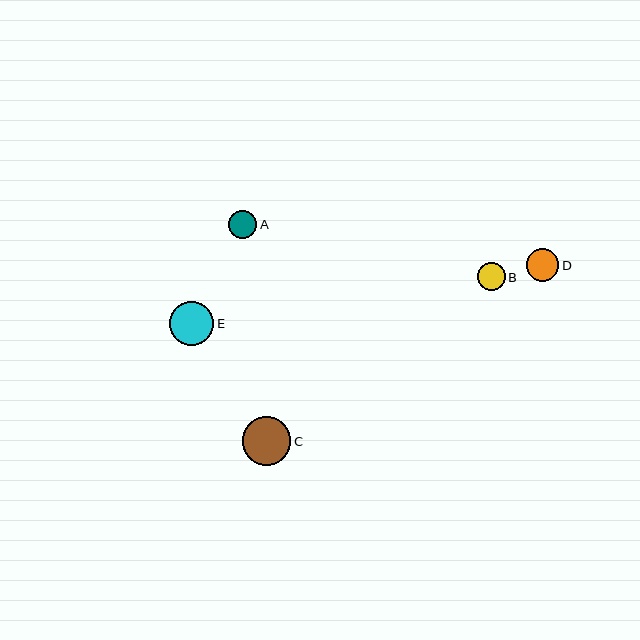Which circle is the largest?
Circle C is the largest with a size of approximately 49 pixels.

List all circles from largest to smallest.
From largest to smallest: C, E, D, A, B.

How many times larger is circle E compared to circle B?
Circle E is approximately 1.6 times the size of circle B.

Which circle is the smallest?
Circle B is the smallest with a size of approximately 27 pixels.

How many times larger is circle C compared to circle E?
Circle C is approximately 1.1 times the size of circle E.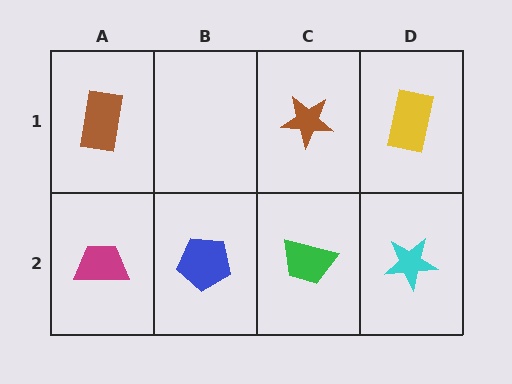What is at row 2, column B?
A blue pentagon.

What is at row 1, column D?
A yellow rectangle.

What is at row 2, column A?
A magenta trapezoid.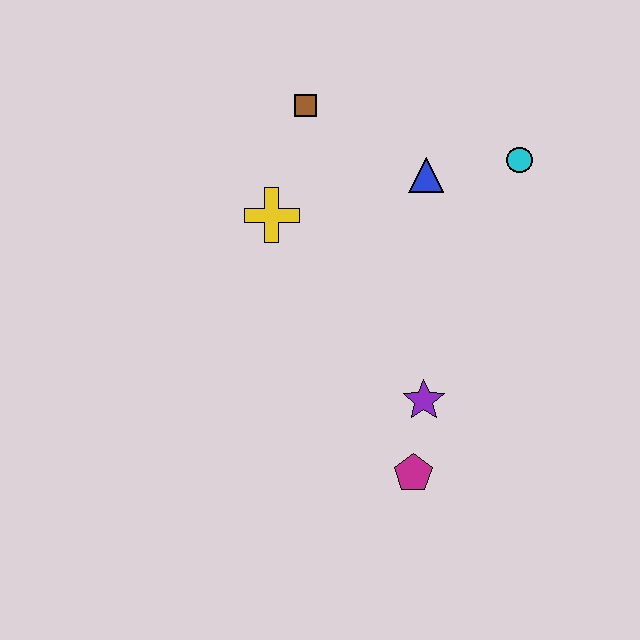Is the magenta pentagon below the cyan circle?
Yes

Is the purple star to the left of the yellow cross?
No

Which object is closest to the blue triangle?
The cyan circle is closest to the blue triangle.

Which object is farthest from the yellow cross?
The magenta pentagon is farthest from the yellow cross.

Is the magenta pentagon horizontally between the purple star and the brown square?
Yes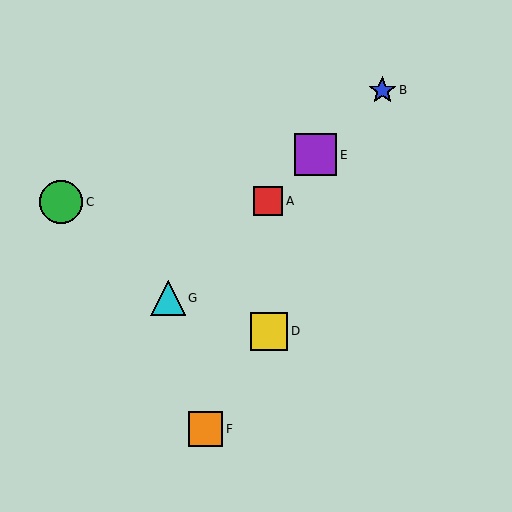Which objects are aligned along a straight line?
Objects A, B, E, G are aligned along a straight line.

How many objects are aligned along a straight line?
4 objects (A, B, E, G) are aligned along a straight line.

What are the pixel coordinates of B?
Object B is at (382, 90).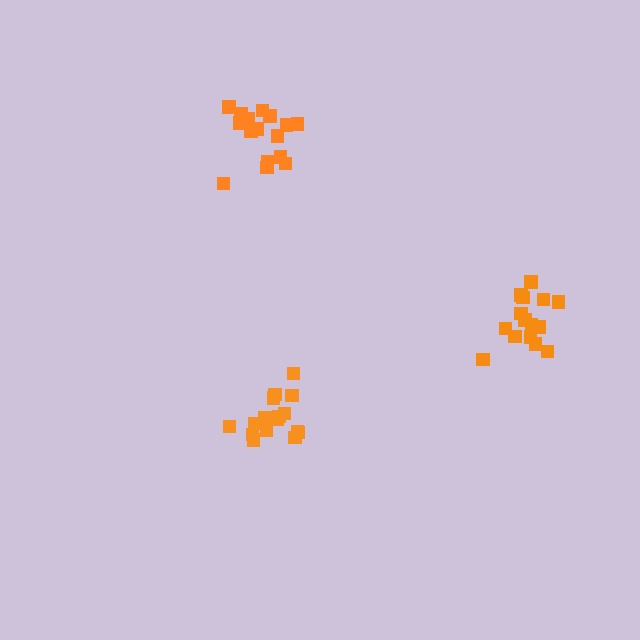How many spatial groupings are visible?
There are 3 spatial groupings.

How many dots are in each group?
Group 1: 16 dots, Group 2: 15 dots, Group 3: 16 dots (47 total).